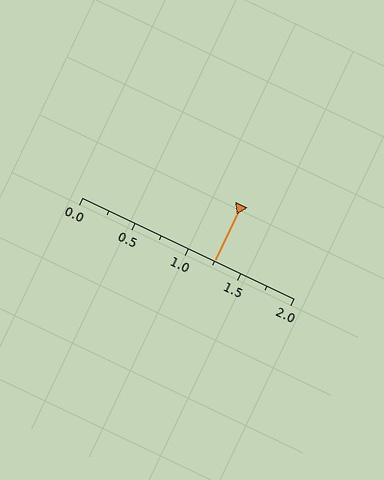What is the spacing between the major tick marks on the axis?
The major ticks are spaced 0.5 apart.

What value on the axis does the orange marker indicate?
The marker indicates approximately 1.25.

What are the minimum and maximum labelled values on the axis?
The axis runs from 0.0 to 2.0.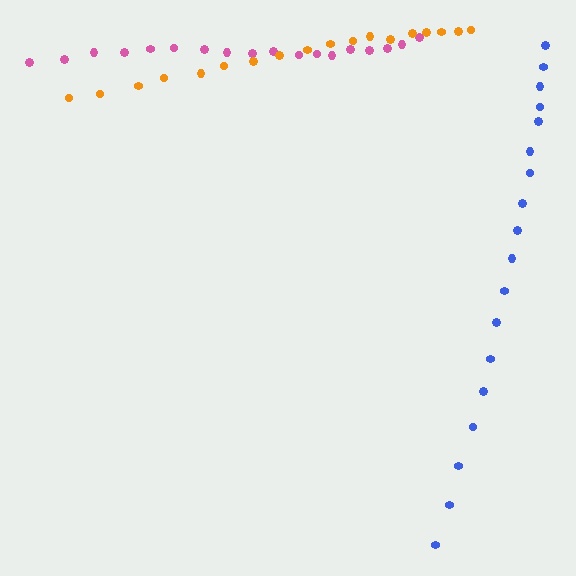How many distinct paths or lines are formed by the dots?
There are 3 distinct paths.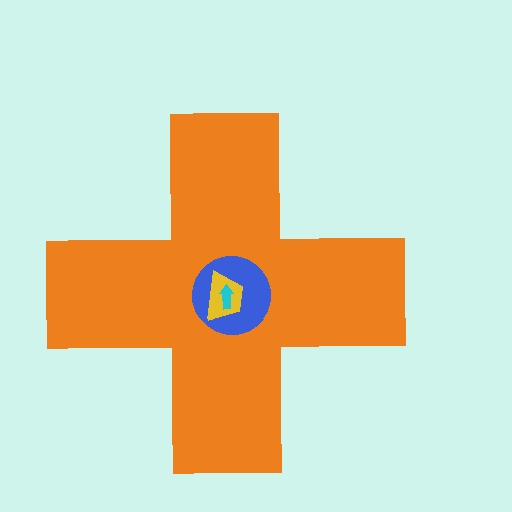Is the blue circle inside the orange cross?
Yes.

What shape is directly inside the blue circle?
The yellow trapezoid.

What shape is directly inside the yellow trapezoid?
The cyan arrow.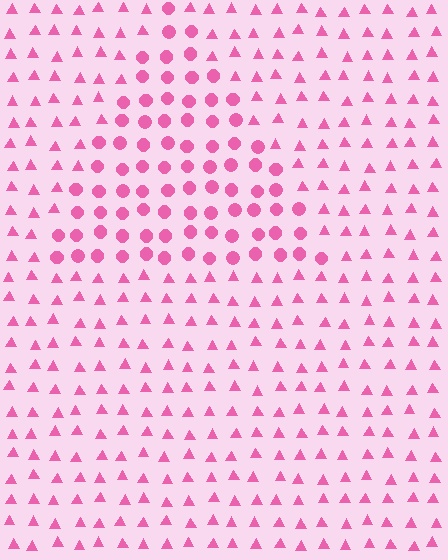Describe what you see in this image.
The image is filled with small pink elements arranged in a uniform grid. A triangle-shaped region contains circles, while the surrounding area contains triangles. The boundary is defined purely by the change in element shape.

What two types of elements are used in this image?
The image uses circles inside the triangle region and triangles outside it.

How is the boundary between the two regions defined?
The boundary is defined by a change in element shape: circles inside vs. triangles outside. All elements share the same color and spacing.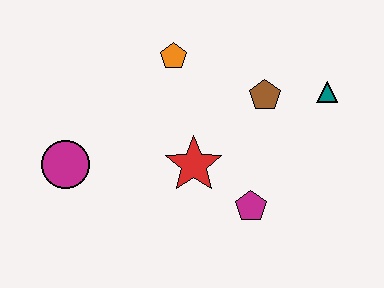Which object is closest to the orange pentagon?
The brown pentagon is closest to the orange pentagon.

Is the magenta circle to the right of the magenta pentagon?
No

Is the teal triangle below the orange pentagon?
Yes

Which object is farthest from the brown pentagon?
The magenta circle is farthest from the brown pentagon.